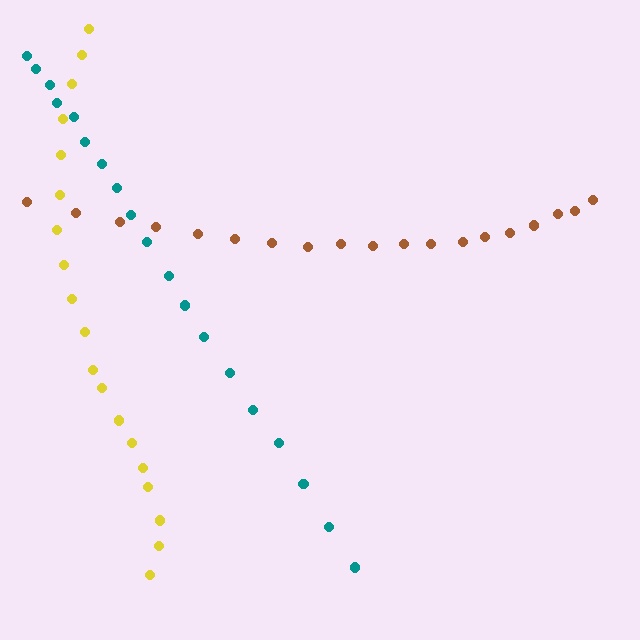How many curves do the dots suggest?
There are 3 distinct paths.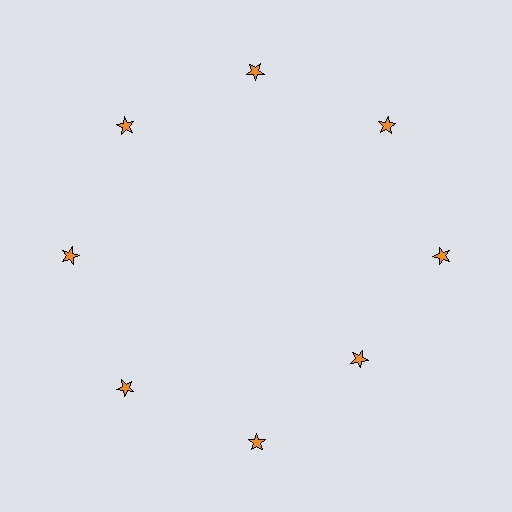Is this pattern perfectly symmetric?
No. The 8 orange stars are arranged in a ring, but one element near the 4 o'clock position is pulled inward toward the center, breaking the 8-fold rotational symmetry.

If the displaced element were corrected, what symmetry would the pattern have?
It would have 8-fold rotational symmetry — the pattern would map onto itself every 45 degrees.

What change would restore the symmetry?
The symmetry would be restored by moving it outward, back onto the ring so that all 8 stars sit at equal angles and equal distance from the center.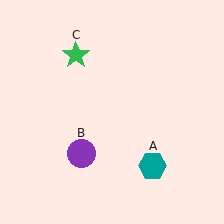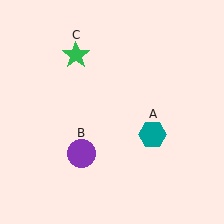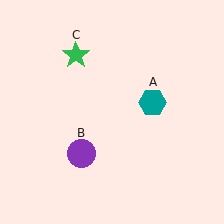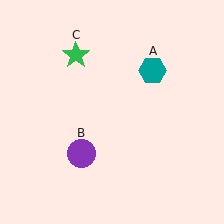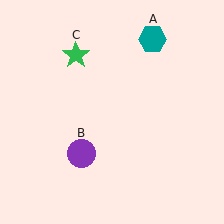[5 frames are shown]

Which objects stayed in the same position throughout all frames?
Purple circle (object B) and green star (object C) remained stationary.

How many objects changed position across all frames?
1 object changed position: teal hexagon (object A).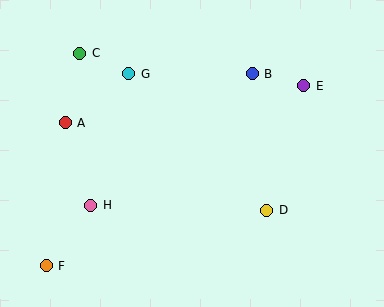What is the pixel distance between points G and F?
The distance between G and F is 209 pixels.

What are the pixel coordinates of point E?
Point E is at (304, 86).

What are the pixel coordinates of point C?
Point C is at (80, 53).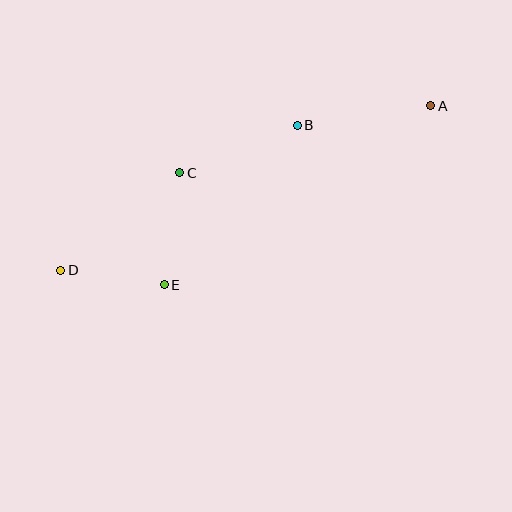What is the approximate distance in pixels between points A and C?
The distance between A and C is approximately 260 pixels.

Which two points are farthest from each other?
Points A and D are farthest from each other.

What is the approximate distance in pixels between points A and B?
The distance between A and B is approximately 135 pixels.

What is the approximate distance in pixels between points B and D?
The distance between B and D is approximately 277 pixels.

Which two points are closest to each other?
Points D and E are closest to each other.